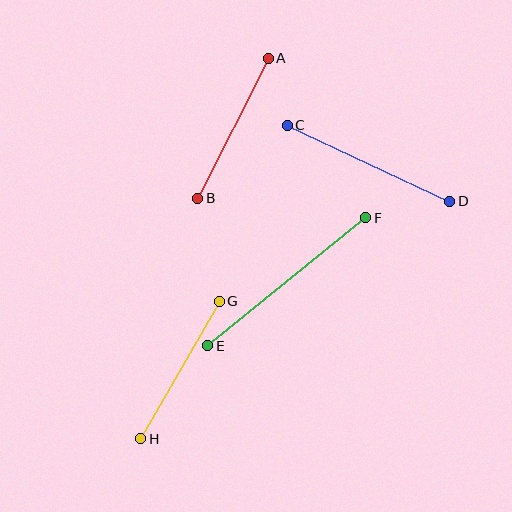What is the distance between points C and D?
The distance is approximately 179 pixels.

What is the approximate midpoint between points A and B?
The midpoint is at approximately (233, 128) pixels.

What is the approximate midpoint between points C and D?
The midpoint is at approximately (369, 163) pixels.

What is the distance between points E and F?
The distance is approximately 203 pixels.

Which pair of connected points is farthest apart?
Points E and F are farthest apart.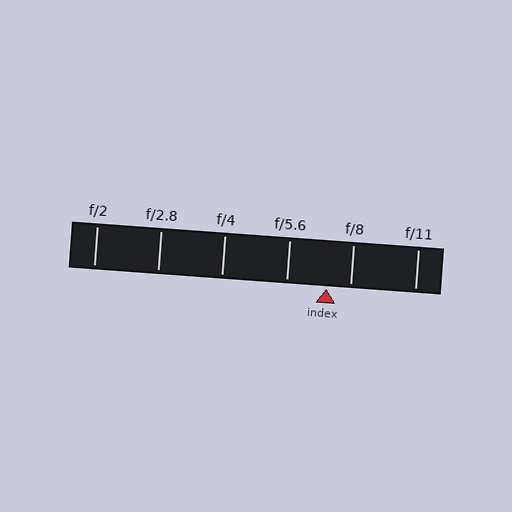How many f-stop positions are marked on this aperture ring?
There are 6 f-stop positions marked.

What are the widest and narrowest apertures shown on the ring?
The widest aperture shown is f/2 and the narrowest is f/11.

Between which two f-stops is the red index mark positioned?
The index mark is between f/5.6 and f/8.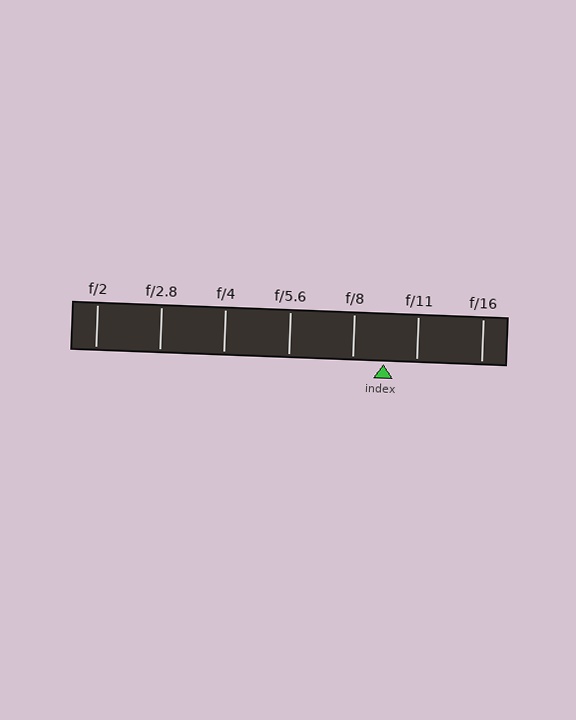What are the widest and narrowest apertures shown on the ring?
The widest aperture shown is f/2 and the narrowest is f/16.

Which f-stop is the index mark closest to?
The index mark is closest to f/8.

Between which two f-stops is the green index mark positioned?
The index mark is between f/8 and f/11.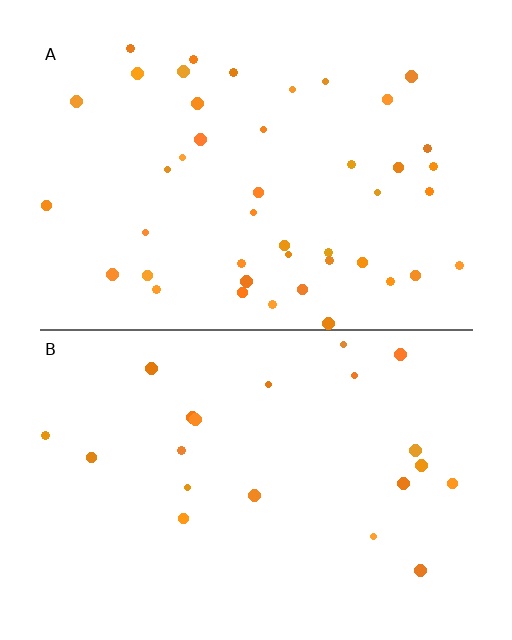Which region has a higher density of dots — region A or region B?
A (the top).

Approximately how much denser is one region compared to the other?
Approximately 2.1× — region A over region B.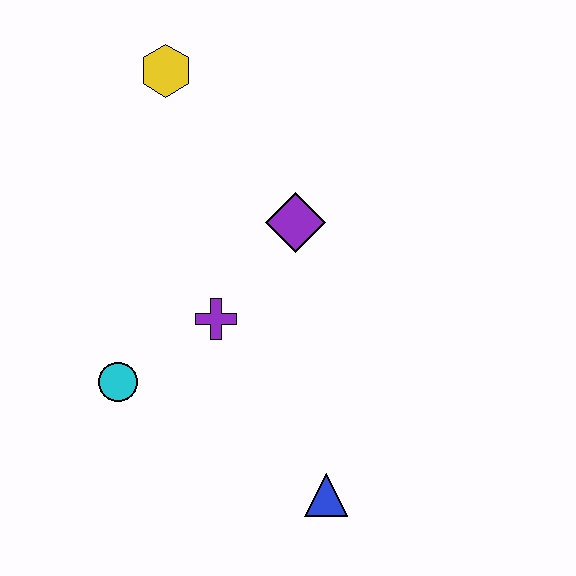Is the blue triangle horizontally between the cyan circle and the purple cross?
No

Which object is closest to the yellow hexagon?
The purple diamond is closest to the yellow hexagon.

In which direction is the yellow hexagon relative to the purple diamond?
The yellow hexagon is above the purple diamond.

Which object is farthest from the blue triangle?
The yellow hexagon is farthest from the blue triangle.